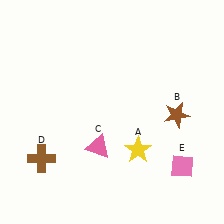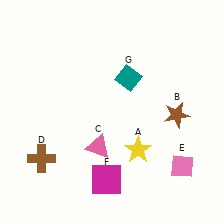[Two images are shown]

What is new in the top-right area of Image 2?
A teal diamond (G) was added in the top-right area of Image 2.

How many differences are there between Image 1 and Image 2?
There are 2 differences between the two images.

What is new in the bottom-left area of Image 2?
A magenta square (F) was added in the bottom-left area of Image 2.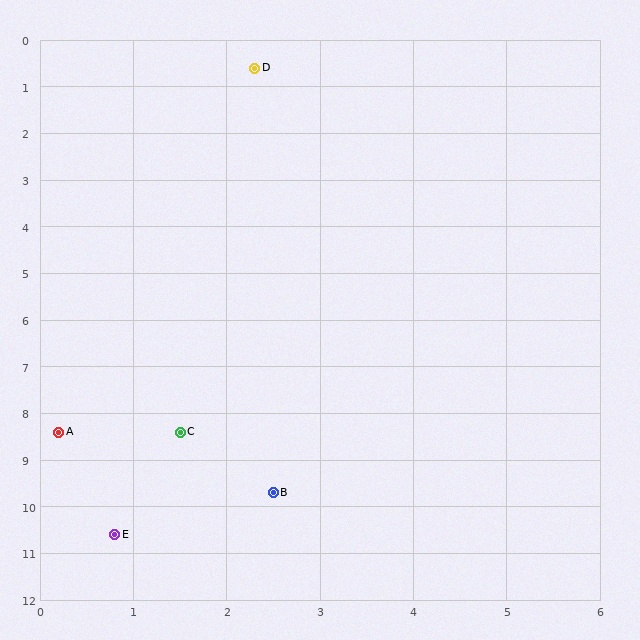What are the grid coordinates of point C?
Point C is at approximately (1.5, 8.4).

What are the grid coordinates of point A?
Point A is at approximately (0.2, 8.4).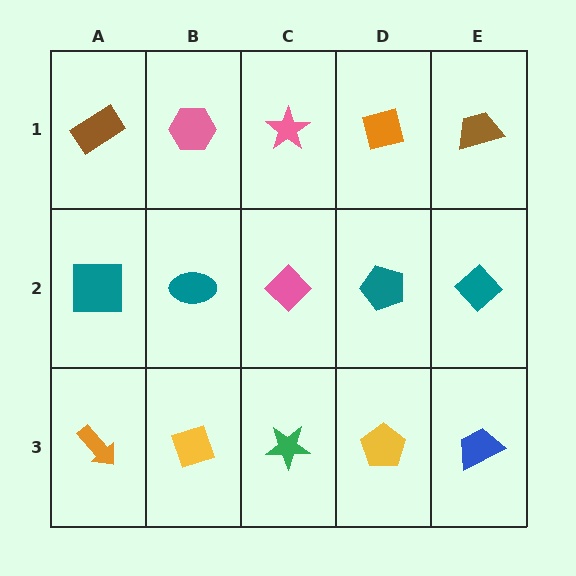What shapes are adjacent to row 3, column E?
A teal diamond (row 2, column E), a yellow pentagon (row 3, column D).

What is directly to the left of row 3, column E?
A yellow pentagon.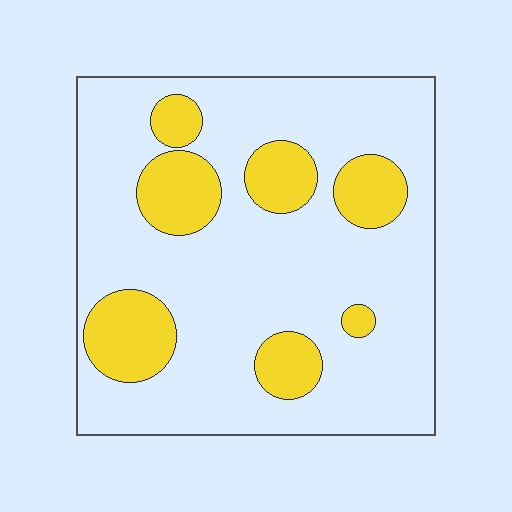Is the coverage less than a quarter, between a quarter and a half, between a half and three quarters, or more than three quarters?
Less than a quarter.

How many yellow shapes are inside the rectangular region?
7.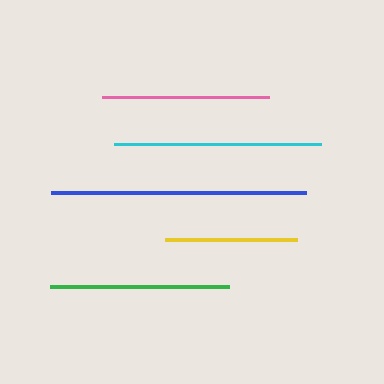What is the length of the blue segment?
The blue segment is approximately 255 pixels long.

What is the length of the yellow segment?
The yellow segment is approximately 131 pixels long.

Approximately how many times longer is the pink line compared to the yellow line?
The pink line is approximately 1.3 times the length of the yellow line.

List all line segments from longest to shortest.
From longest to shortest: blue, cyan, green, pink, yellow.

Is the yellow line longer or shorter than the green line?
The green line is longer than the yellow line.